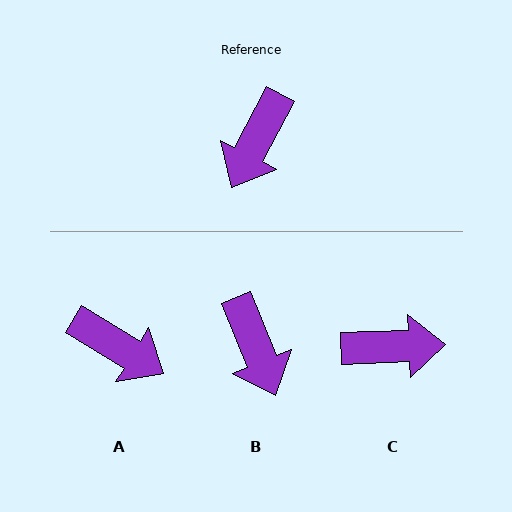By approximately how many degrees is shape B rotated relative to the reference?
Approximately 49 degrees counter-clockwise.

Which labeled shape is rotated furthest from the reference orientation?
C, about 119 degrees away.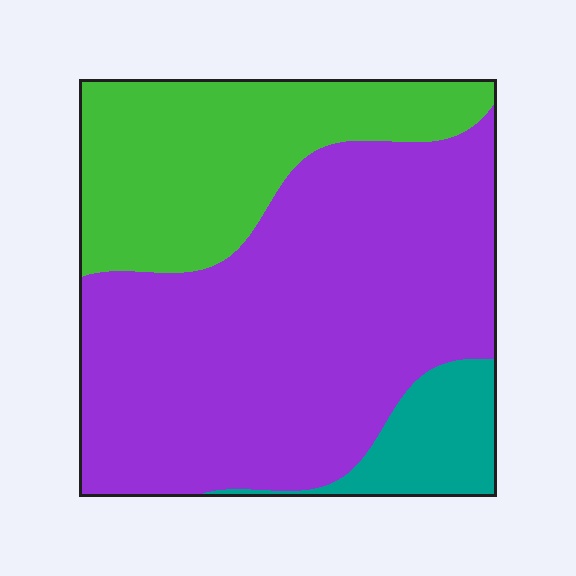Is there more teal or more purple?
Purple.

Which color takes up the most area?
Purple, at roughly 60%.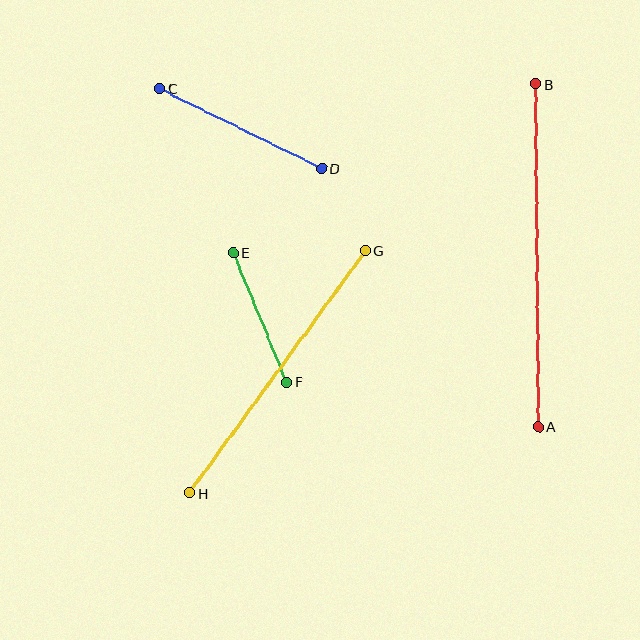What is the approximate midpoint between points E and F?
The midpoint is at approximately (260, 317) pixels.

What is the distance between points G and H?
The distance is approximately 299 pixels.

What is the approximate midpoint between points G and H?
The midpoint is at approximately (277, 372) pixels.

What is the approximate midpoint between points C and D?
The midpoint is at approximately (240, 129) pixels.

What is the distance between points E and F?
The distance is approximately 140 pixels.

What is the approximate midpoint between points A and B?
The midpoint is at approximately (537, 255) pixels.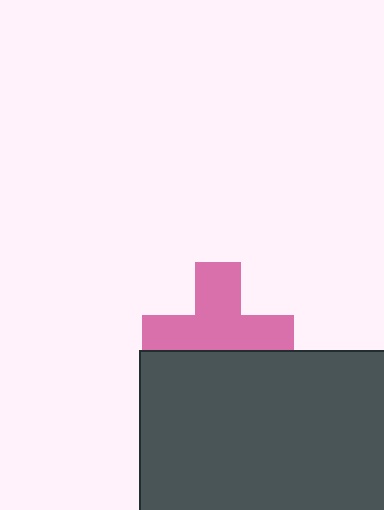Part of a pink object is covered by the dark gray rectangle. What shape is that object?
It is a cross.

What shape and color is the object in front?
The object in front is a dark gray rectangle.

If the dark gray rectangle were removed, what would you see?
You would see the complete pink cross.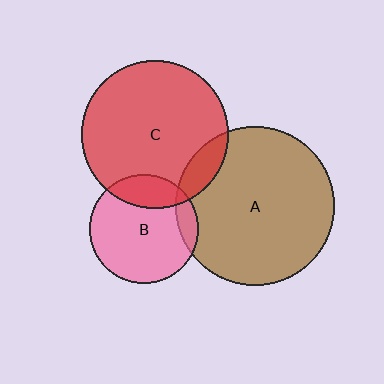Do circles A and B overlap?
Yes.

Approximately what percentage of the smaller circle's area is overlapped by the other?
Approximately 10%.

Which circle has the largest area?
Circle A (brown).